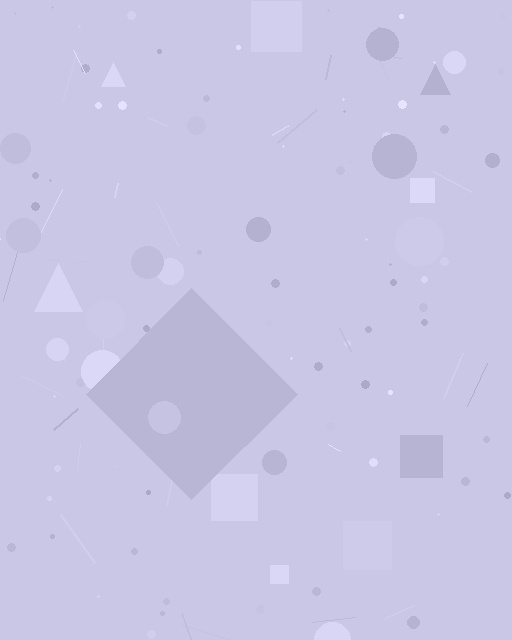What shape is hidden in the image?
A diamond is hidden in the image.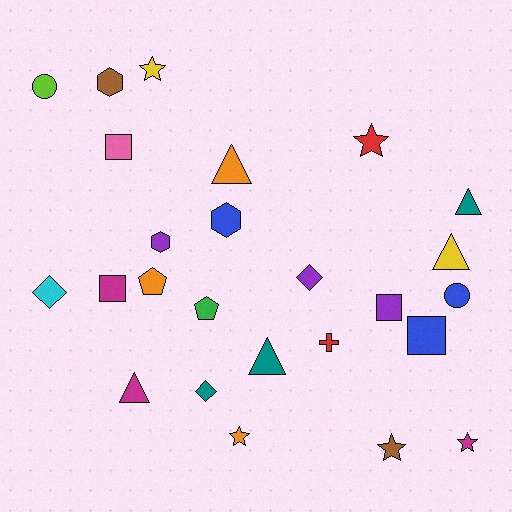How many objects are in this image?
There are 25 objects.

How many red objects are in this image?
There are 2 red objects.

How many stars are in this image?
There are 5 stars.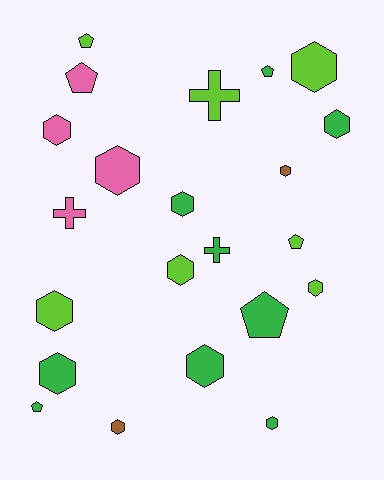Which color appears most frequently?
Green, with 9 objects.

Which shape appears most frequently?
Hexagon, with 13 objects.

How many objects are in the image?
There are 22 objects.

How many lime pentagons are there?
There are 2 lime pentagons.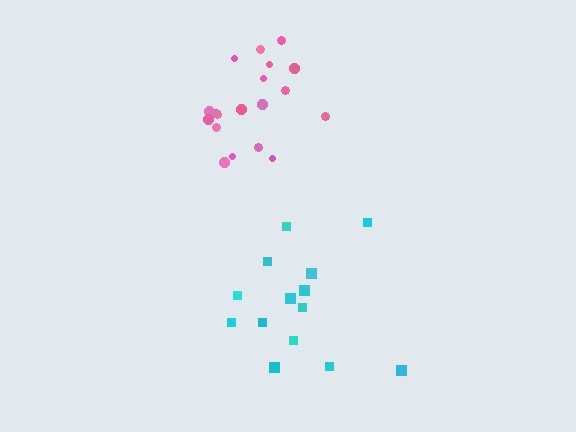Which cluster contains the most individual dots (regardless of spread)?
Pink (19).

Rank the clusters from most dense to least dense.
pink, cyan.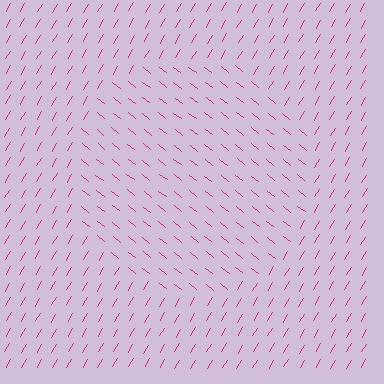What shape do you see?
I see a circle.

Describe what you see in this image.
The image is filled with small magenta line segments. A circle region in the image has lines oriented differently from the surrounding lines, creating a visible texture boundary.